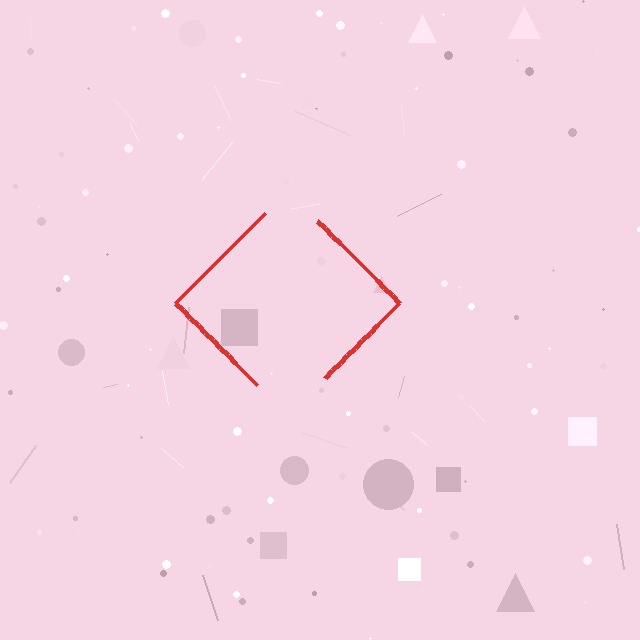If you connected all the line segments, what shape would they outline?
They would outline a diamond.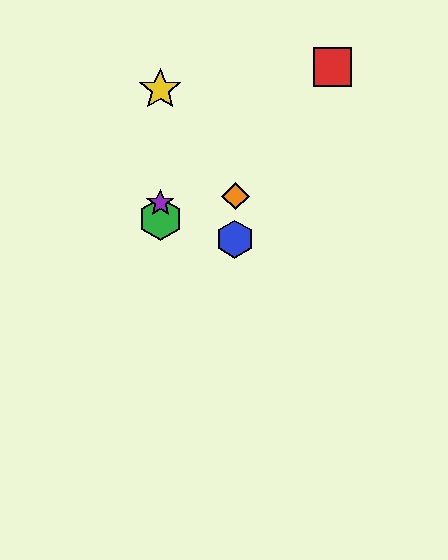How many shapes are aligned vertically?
3 shapes (the green hexagon, the yellow star, the purple star) are aligned vertically.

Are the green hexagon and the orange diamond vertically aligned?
No, the green hexagon is at x≈160 and the orange diamond is at x≈236.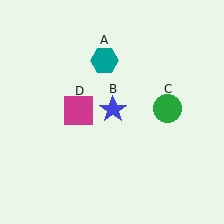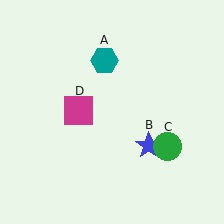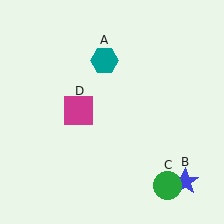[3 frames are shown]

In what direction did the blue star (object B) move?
The blue star (object B) moved down and to the right.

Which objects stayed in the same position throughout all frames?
Teal hexagon (object A) and magenta square (object D) remained stationary.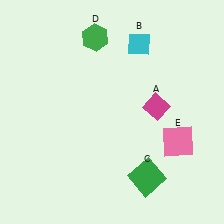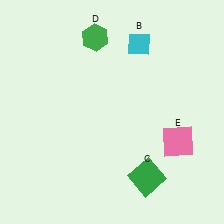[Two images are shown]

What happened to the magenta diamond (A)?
The magenta diamond (A) was removed in Image 2. It was in the top-right area of Image 1.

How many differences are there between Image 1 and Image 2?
There is 1 difference between the two images.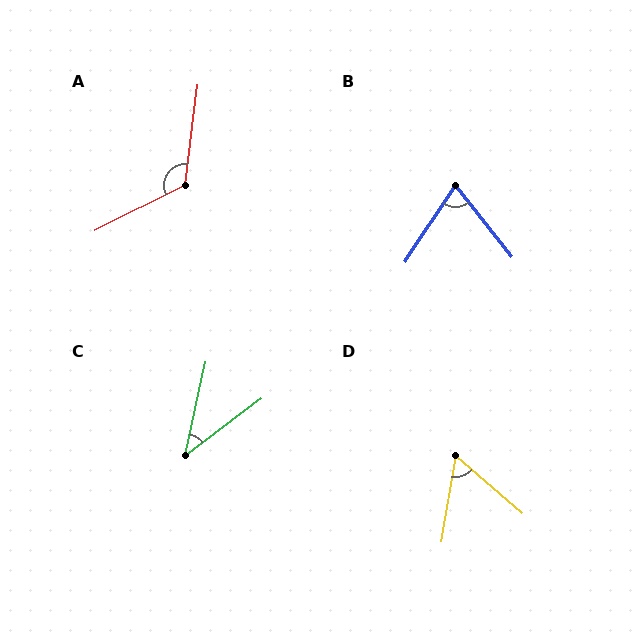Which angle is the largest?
A, at approximately 124 degrees.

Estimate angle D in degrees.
Approximately 59 degrees.